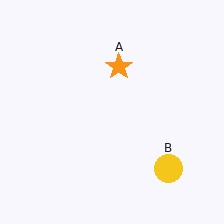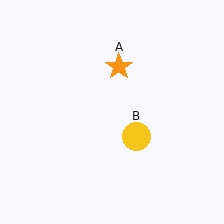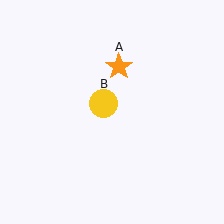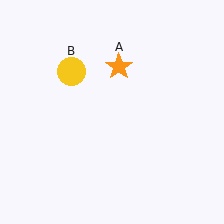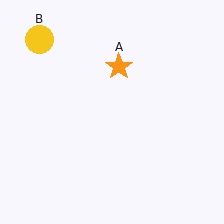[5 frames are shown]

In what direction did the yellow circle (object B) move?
The yellow circle (object B) moved up and to the left.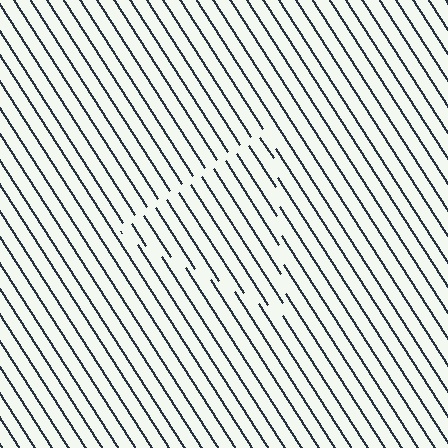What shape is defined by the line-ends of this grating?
An illusory triangle. The interior of the shape contains the same grating, shifted by half a period — the contour is defined by the phase discontinuity where line-ends from the inner and outer gratings abut.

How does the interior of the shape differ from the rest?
The interior of the shape contains the same grating, shifted by half a period — the contour is defined by the phase discontinuity where line-ends from the inner and outer gratings abut.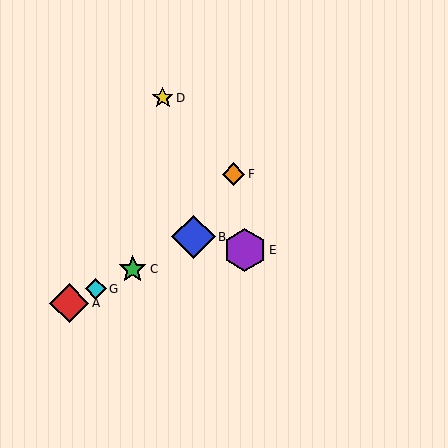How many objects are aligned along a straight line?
4 objects (A, B, C, G) are aligned along a straight line.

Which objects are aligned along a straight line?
Objects A, B, C, G are aligned along a straight line.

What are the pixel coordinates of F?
Object F is at (234, 174).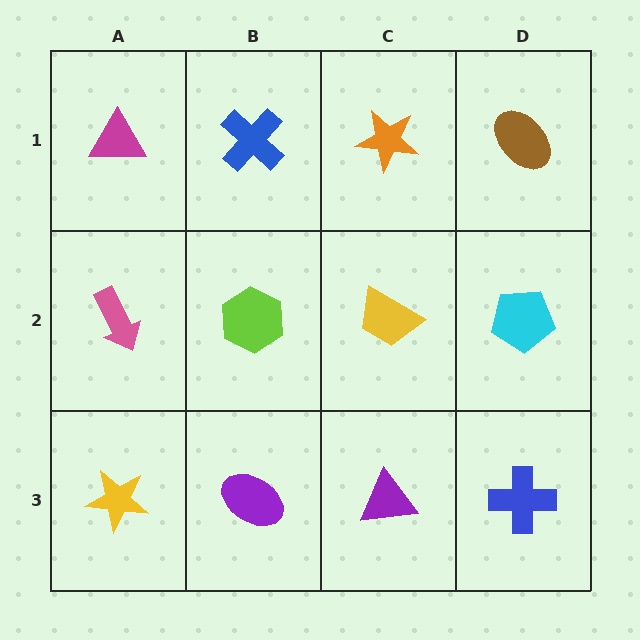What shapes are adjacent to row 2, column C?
An orange star (row 1, column C), a purple triangle (row 3, column C), a lime hexagon (row 2, column B), a cyan pentagon (row 2, column D).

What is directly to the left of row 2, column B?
A pink arrow.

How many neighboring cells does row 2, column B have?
4.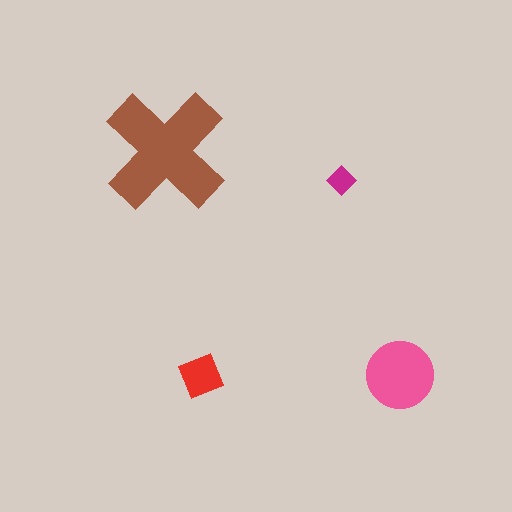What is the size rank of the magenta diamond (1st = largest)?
4th.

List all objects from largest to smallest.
The brown cross, the pink circle, the red square, the magenta diamond.